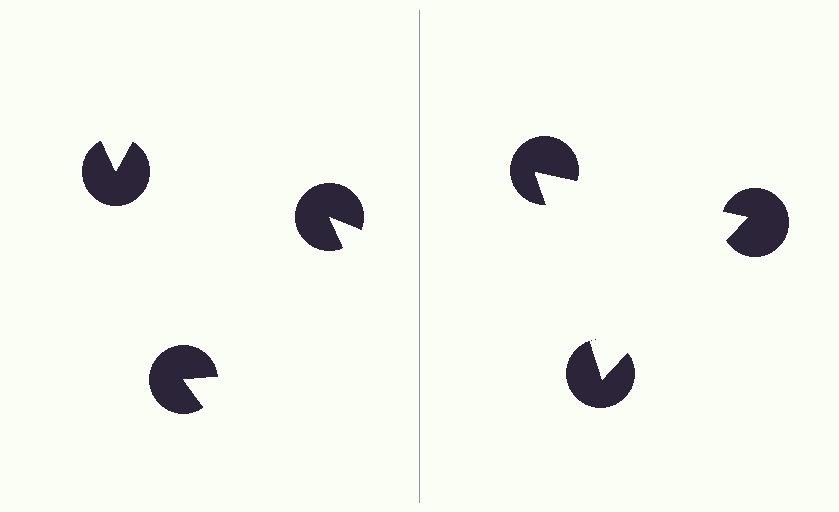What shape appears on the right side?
An illusory triangle.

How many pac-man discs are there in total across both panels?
6 — 3 on each side.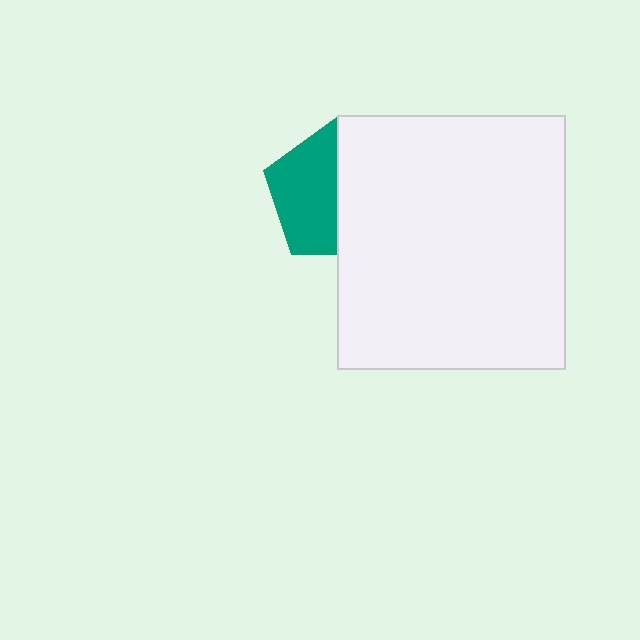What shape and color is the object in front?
The object in front is a white rectangle.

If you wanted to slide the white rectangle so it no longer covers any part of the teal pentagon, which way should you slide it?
Slide it right — that is the most direct way to separate the two shapes.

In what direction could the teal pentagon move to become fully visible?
The teal pentagon could move left. That would shift it out from behind the white rectangle entirely.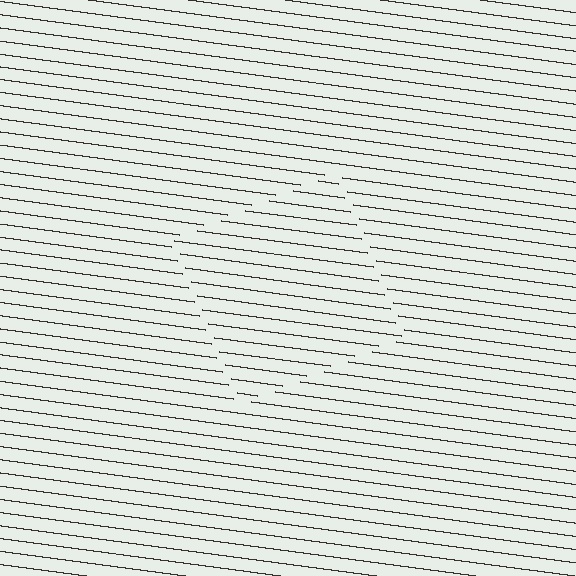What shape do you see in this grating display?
An illusory square. The interior of the shape contains the same grating, shifted by half a period — the contour is defined by the phase discontinuity where line-ends from the inner and outer gratings abut.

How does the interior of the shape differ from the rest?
The interior of the shape contains the same grating, shifted by half a period — the contour is defined by the phase discontinuity where line-ends from the inner and outer gratings abut.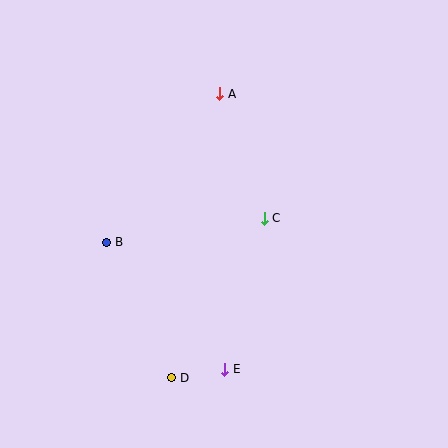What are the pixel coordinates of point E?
Point E is at (225, 369).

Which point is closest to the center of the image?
Point C at (264, 218) is closest to the center.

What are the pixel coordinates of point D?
Point D is at (172, 378).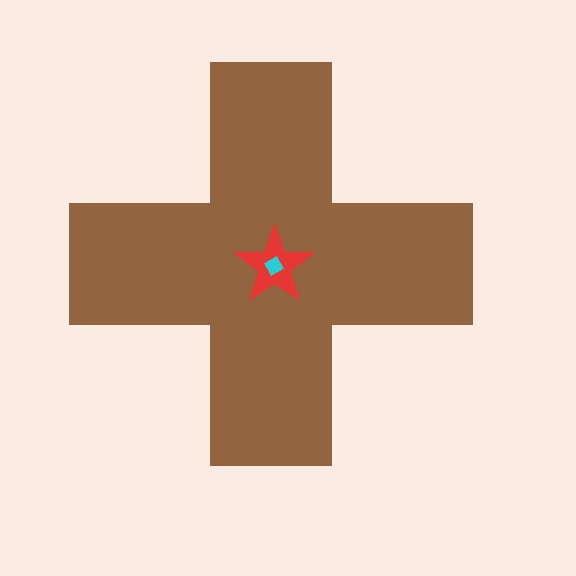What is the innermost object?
The cyan square.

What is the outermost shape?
The brown cross.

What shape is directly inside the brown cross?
The red star.